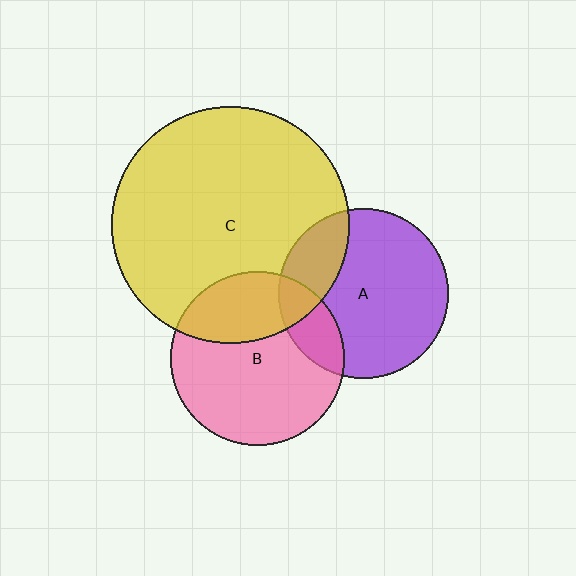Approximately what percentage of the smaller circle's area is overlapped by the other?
Approximately 30%.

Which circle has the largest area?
Circle C (yellow).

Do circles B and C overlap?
Yes.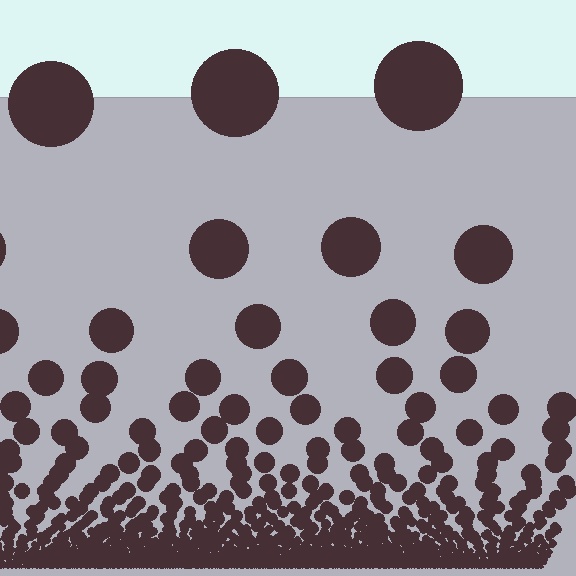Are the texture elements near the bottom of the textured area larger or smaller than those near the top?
Smaller. The gradient is inverted — elements near the bottom are smaller and denser.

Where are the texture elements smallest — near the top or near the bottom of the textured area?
Near the bottom.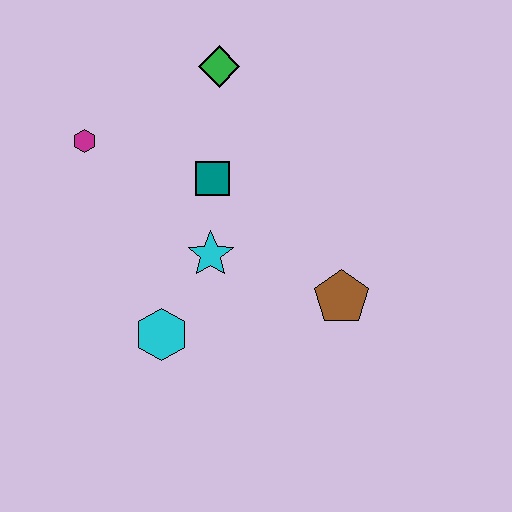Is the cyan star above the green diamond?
No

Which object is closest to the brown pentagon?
The cyan star is closest to the brown pentagon.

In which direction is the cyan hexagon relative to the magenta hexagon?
The cyan hexagon is below the magenta hexagon.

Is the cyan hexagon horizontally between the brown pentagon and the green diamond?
No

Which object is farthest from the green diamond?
The cyan hexagon is farthest from the green diamond.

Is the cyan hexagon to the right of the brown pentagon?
No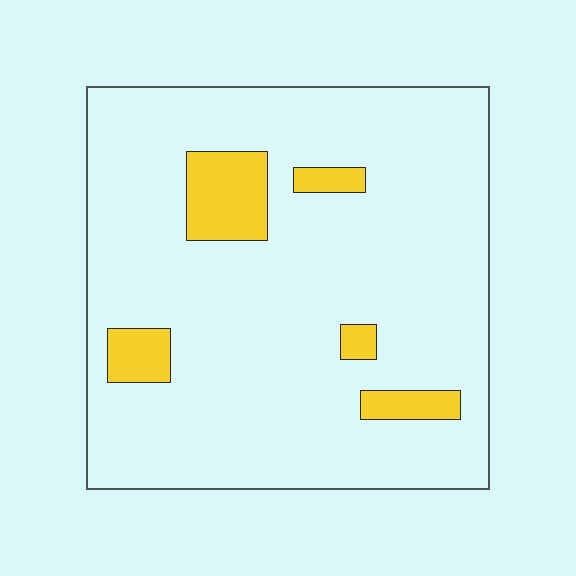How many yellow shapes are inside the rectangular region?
5.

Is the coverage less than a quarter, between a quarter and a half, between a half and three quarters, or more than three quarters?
Less than a quarter.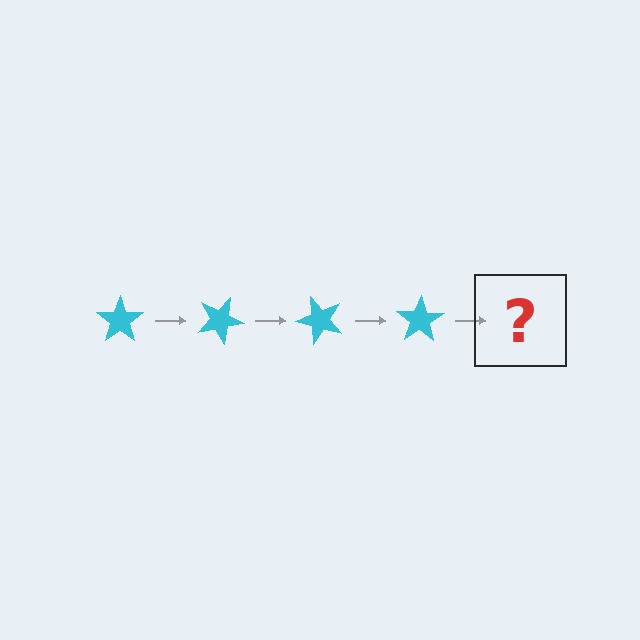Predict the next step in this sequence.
The next step is a cyan star rotated 100 degrees.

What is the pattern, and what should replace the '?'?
The pattern is that the star rotates 25 degrees each step. The '?' should be a cyan star rotated 100 degrees.